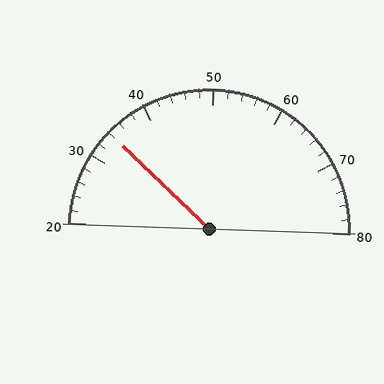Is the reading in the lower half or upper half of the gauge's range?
The reading is in the lower half of the range (20 to 80).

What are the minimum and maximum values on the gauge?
The gauge ranges from 20 to 80.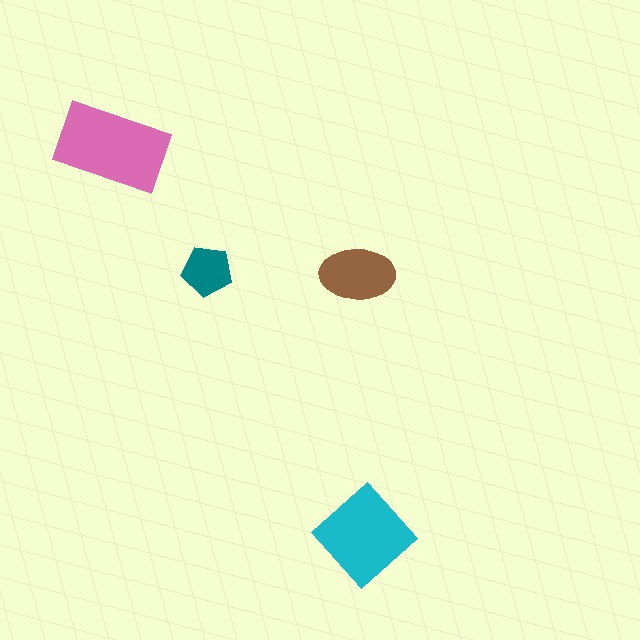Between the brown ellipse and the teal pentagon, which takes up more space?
The brown ellipse.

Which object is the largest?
The pink rectangle.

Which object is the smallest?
The teal pentagon.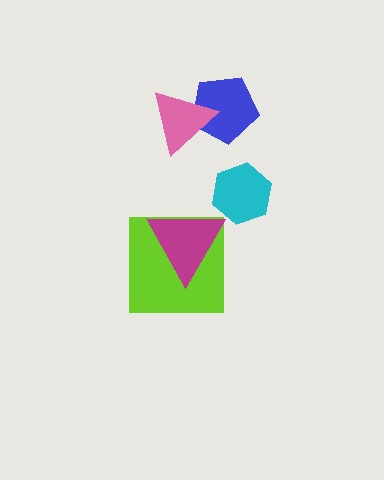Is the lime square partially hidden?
Yes, it is partially covered by another shape.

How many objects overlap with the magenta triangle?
1 object overlaps with the magenta triangle.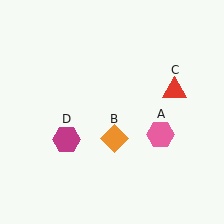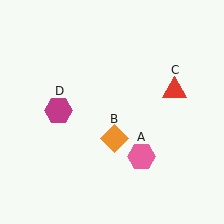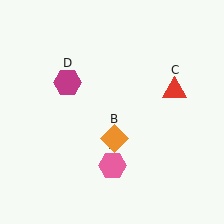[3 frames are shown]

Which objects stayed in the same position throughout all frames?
Orange diamond (object B) and red triangle (object C) remained stationary.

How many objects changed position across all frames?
2 objects changed position: pink hexagon (object A), magenta hexagon (object D).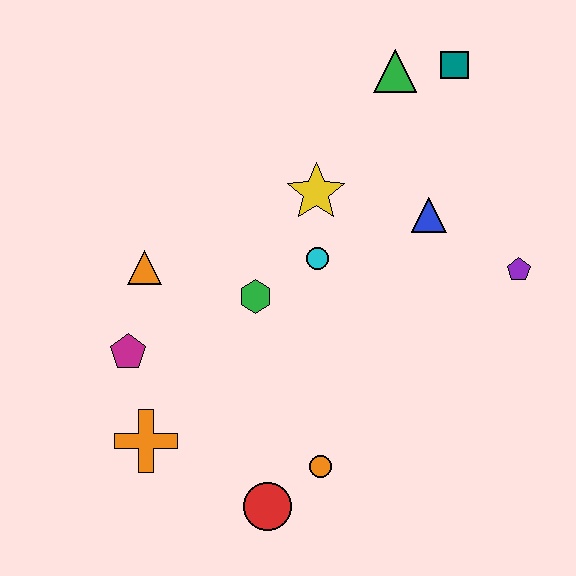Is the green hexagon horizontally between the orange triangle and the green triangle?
Yes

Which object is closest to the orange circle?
The red circle is closest to the orange circle.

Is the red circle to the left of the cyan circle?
Yes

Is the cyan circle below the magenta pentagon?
No